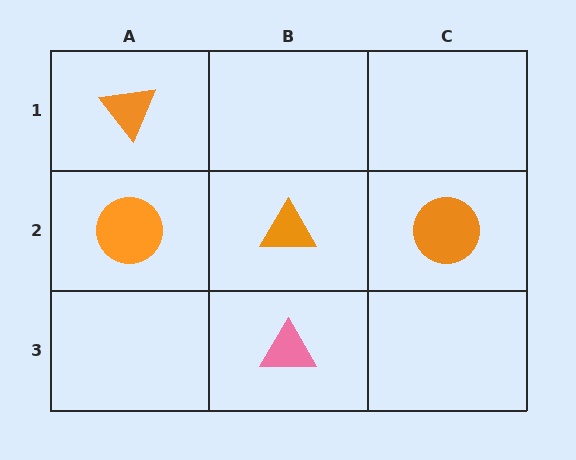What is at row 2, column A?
An orange circle.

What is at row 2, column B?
An orange triangle.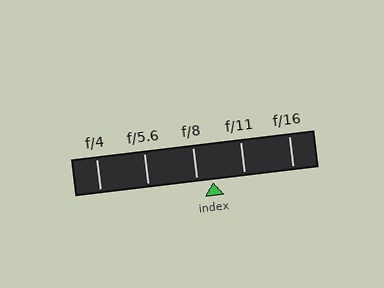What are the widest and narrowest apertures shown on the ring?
The widest aperture shown is f/4 and the narrowest is f/16.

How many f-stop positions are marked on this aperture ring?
There are 5 f-stop positions marked.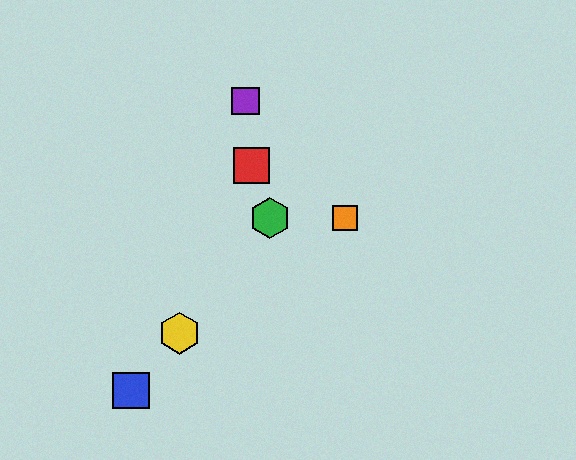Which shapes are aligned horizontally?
The green hexagon, the orange square are aligned horizontally.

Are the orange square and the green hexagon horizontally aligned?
Yes, both are at y≈218.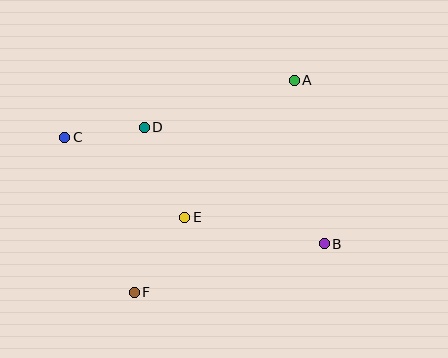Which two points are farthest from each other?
Points B and C are farthest from each other.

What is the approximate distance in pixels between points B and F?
The distance between B and F is approximately 196 pixels.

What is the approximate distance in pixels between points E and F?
The distance between E and F is approximately 91 pixels.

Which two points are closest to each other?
Points C and D are closest to each other.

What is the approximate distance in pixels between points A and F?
The distance between A and F is approximately 266 pixels.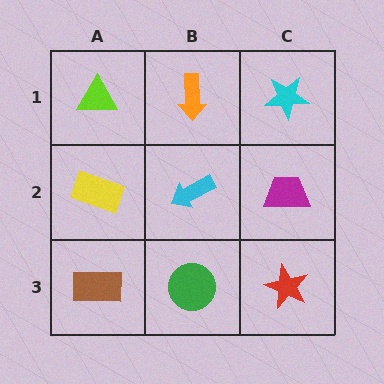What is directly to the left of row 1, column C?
An orange arrow.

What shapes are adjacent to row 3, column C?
A magenta trapezoid (row 2, column C), a green circle (row 3, column B).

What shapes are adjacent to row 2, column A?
A lime triangle (row 1, column A), a brown rectangle (row 3, column A), a cyan arrow (row 2, column B).